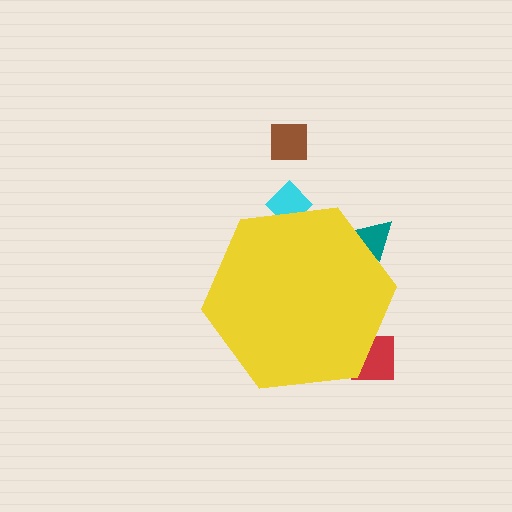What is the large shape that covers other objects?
A yellow hexagon.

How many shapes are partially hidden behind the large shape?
3 shapes are partially hidden.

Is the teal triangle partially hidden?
Yes, the teal triangle is partially hidden behind the yellow hexagon.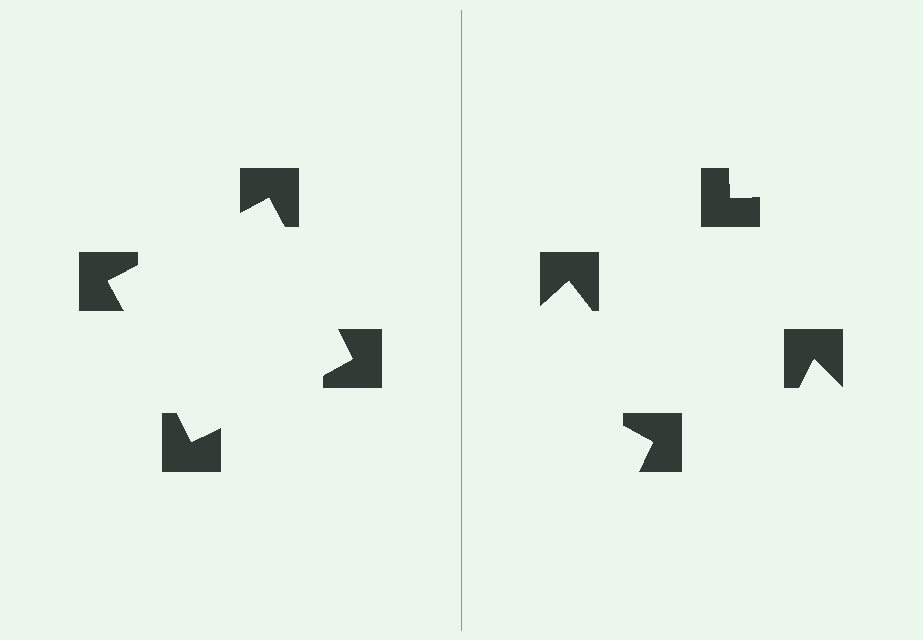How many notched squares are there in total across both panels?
8 — 4 on each side.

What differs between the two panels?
The notched squares are positioned identically on both sides; only the wedge orientations differ. On the left they align to a square; on the right they are misaligned.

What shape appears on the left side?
An illusory square.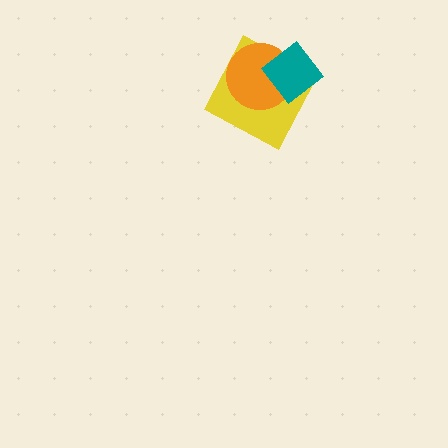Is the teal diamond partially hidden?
No, no other shape covers it.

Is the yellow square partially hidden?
Yes, it is partially covered by another shape.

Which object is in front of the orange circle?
The teal diamond is in front of the orange circle.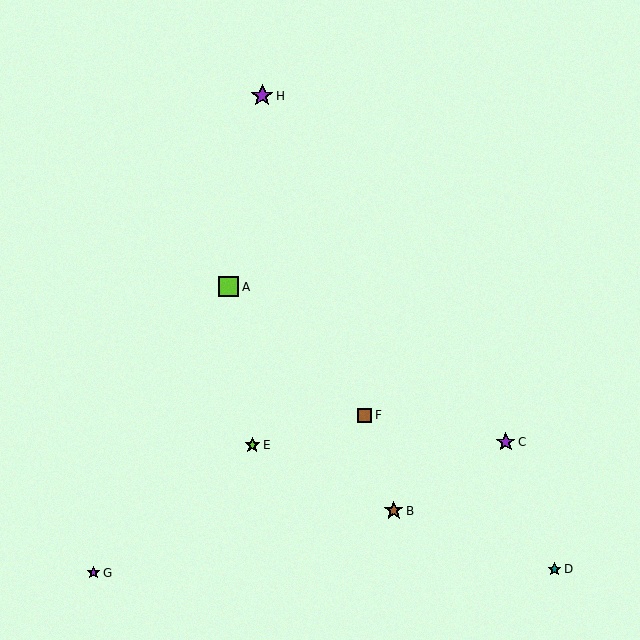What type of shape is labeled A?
Shape A is a lime square.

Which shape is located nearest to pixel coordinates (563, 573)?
The teal star (labeled D) at (555, 569) is nearest to that location.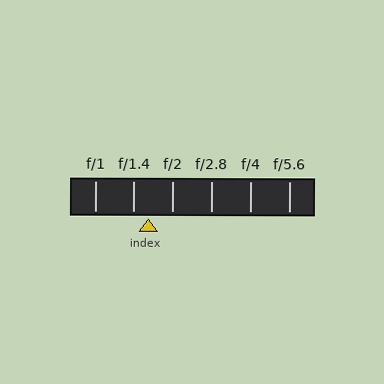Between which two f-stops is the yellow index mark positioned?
The index mark is between f/1.4 and f/2.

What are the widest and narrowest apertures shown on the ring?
The widest aperture shown is f/1 and the narrowest is f/5.6.